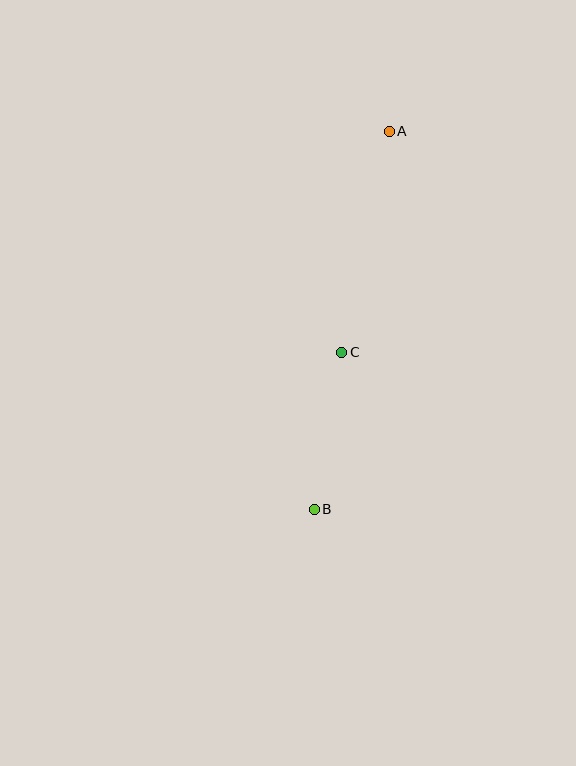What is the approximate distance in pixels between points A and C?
The distance between A and C is approximately 226 pixels.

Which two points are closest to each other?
Points B and C are closest to each other.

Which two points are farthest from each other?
Points A and B are farthest from each other.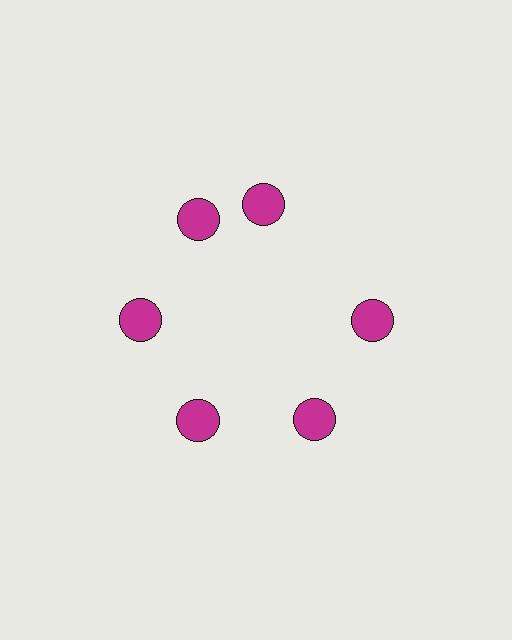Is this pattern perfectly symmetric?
No. The 6 magenta circles are arranged in a ring, but one element near the 1 o'clock position is rotated out of alignment along the ring, breaking the 6-fold rotational symmetry.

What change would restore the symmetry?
The symmetry would be restored by rotating it back into even spacing with its neighbors so that all 6 circles sit at equal angles and equal distance from the center.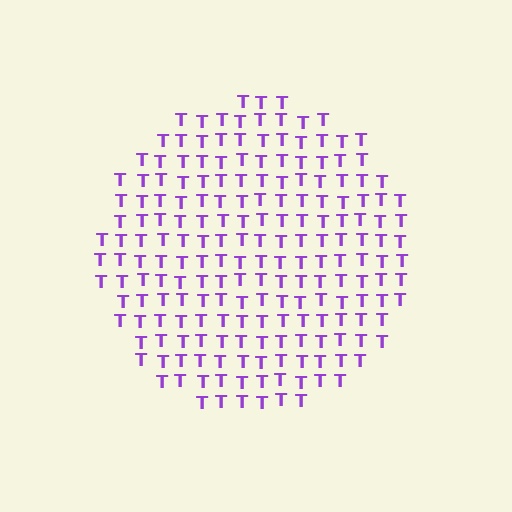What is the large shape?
The large shape is a circle.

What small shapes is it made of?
It is made of small letter T's.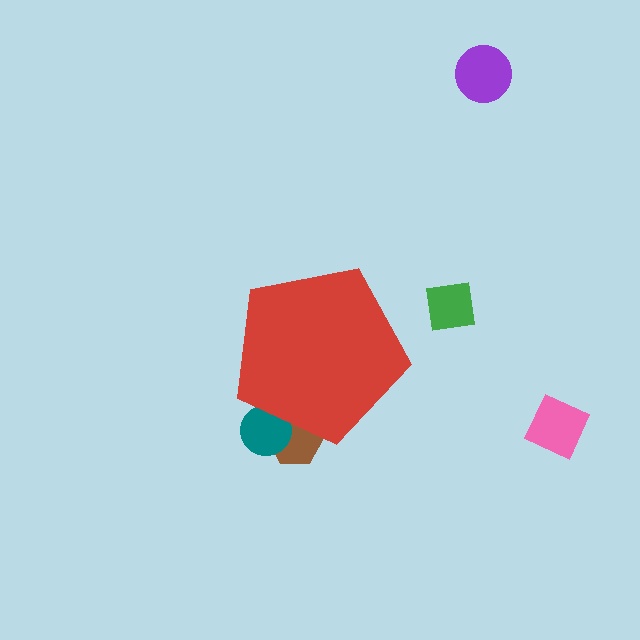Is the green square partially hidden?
No, the green square is fully visible.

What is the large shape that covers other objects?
A red pentagon.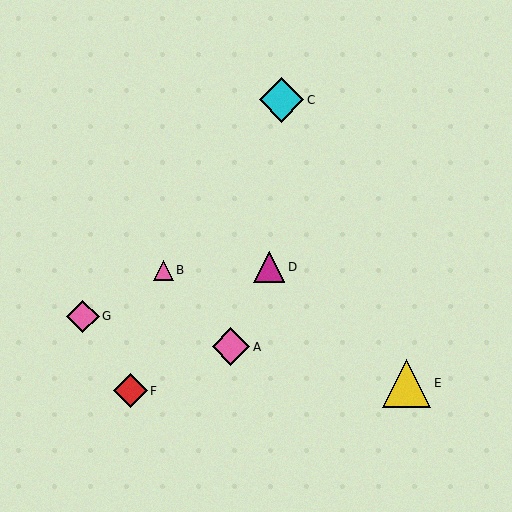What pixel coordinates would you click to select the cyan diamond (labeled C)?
Click at (282, 100) to select the cyan diamond C.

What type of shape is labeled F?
Shape F is a red diamond.